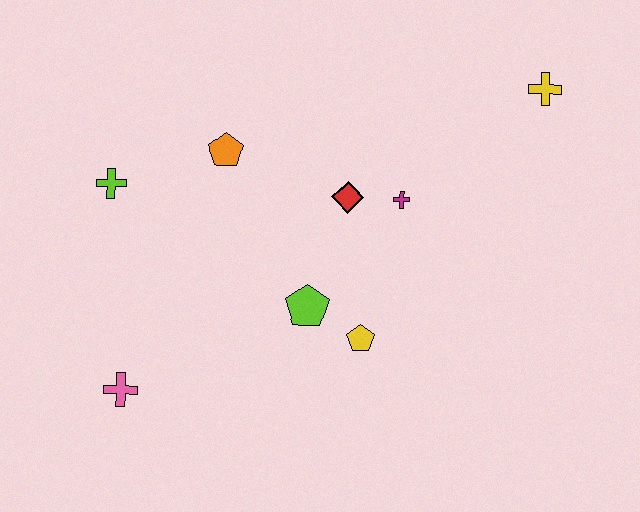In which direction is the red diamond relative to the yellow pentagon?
The red diamond is above the yellow pentagon.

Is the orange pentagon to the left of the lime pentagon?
Yes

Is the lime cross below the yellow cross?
Yes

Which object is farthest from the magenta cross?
The pink cross is farthest from the magenta cross.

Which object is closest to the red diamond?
The magenta cross is closest to the red diamond.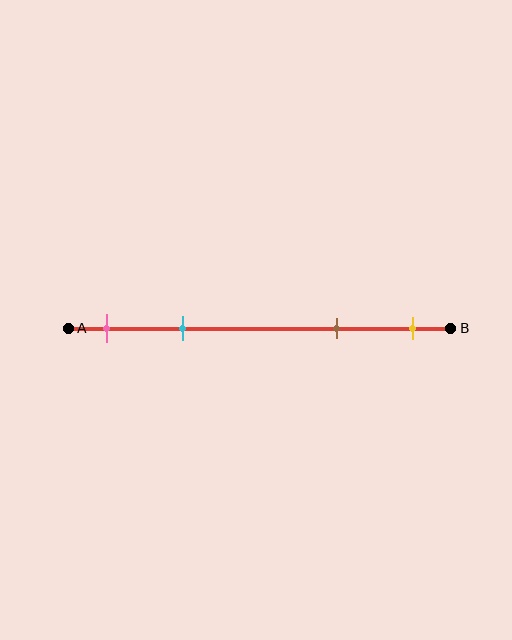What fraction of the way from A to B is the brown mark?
The brown mark is approximately 70% (0.7) of the way from A to B.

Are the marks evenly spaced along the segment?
No, the marks are not evenly spaced.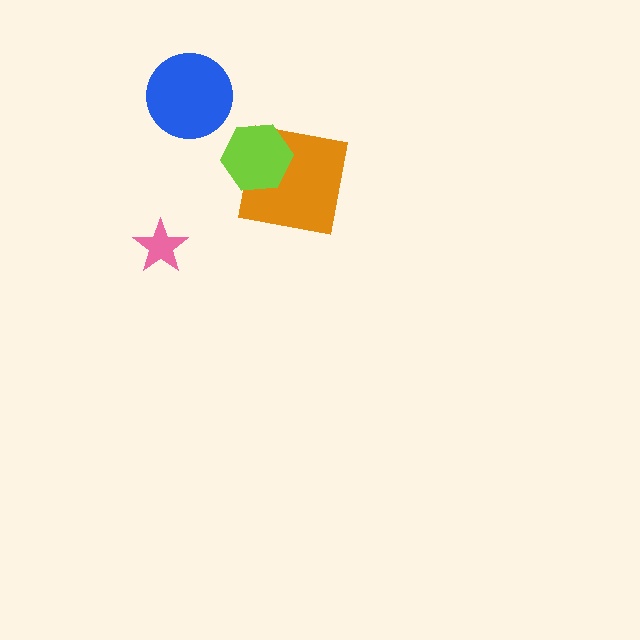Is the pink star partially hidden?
No, no other shape covers it.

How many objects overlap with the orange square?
1 object overlaps with the orange square.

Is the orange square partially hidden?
Yes, it is partially covered by another shape.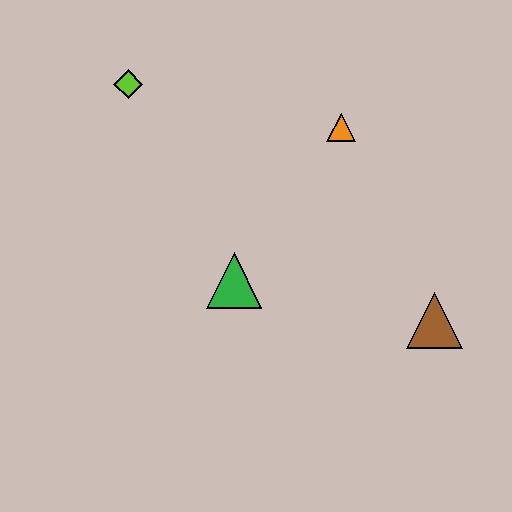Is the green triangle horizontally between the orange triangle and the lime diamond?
Yes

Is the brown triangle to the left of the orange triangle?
No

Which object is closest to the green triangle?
The orange triangle is closest to the green triangle.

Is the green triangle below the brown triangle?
No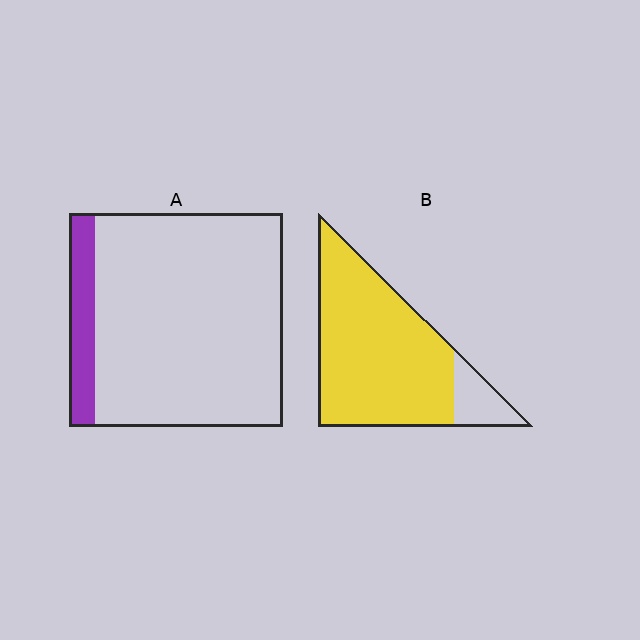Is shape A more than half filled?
No.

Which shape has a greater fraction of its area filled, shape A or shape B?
Shape B.